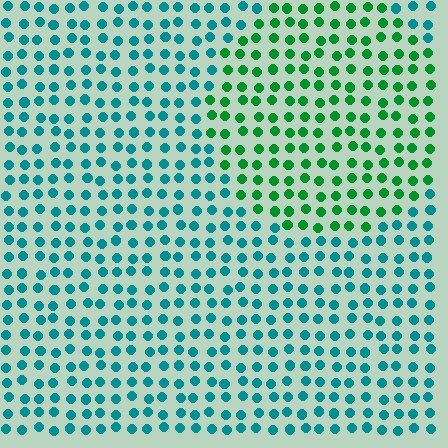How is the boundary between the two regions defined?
The boundary is defined purely by a slight shift in hue (about 46 degrees). Spacing, size, and orientation are identical on both sides.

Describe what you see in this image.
The image is filled with small teal elements in a uniform arrangement. A circle-shaped region is visible where the elements are tinted to a slightly different hue, forming a subtle color boundary.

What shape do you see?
I see a circle.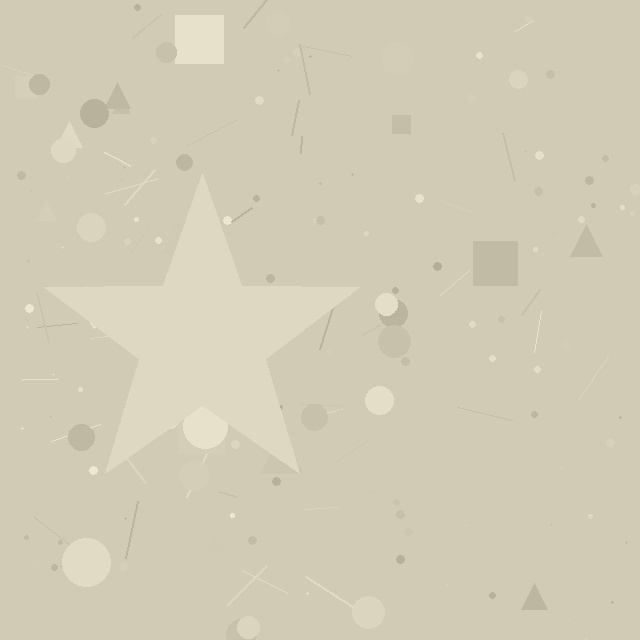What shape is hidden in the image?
A star is hidden in the image.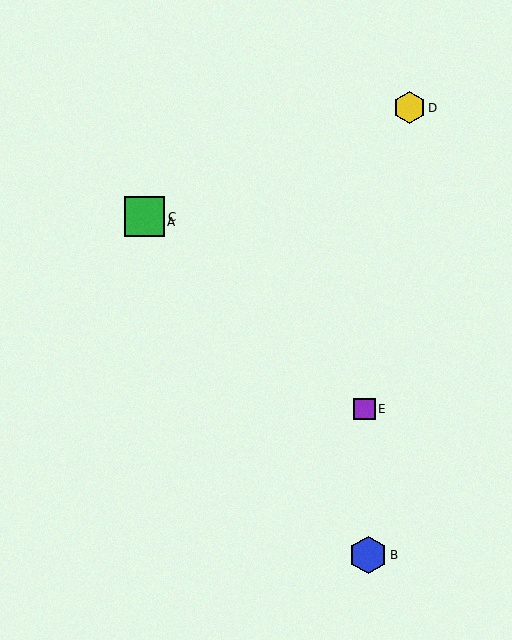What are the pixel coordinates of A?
Object A is at (151, 222).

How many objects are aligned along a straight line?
3 objects (A, C, E) are aligned along a straight line.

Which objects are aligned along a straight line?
Objects A, C, E are aligned along a straight line.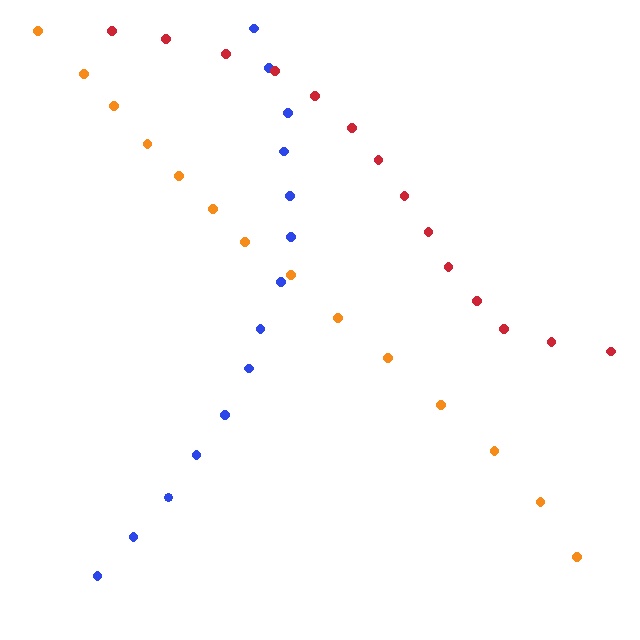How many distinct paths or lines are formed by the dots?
There are 3 distinct paths.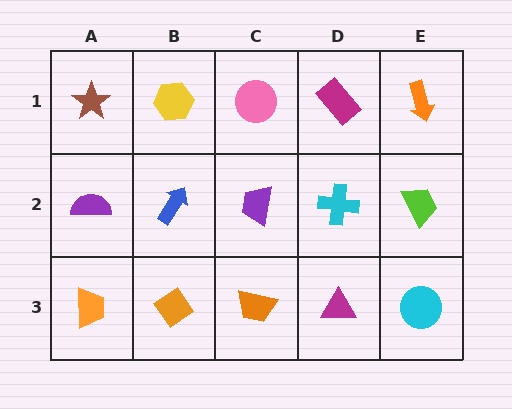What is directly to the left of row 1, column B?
A brown star.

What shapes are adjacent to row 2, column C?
A pink circle (row 1, column C), an orange trapezoid (row 3, column C), a blue arrow (row 2, column B), a cyan cross (row 2, column D).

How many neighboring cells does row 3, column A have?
2.